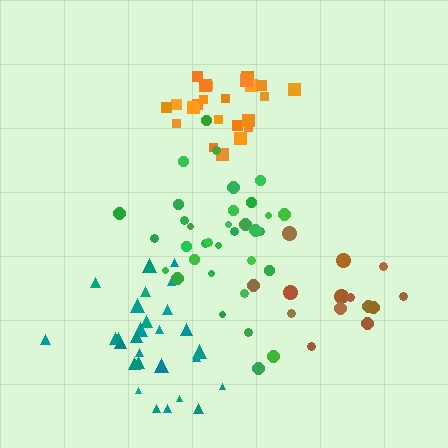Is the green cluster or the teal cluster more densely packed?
Green.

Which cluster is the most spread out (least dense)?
Brown.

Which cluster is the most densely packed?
Orange.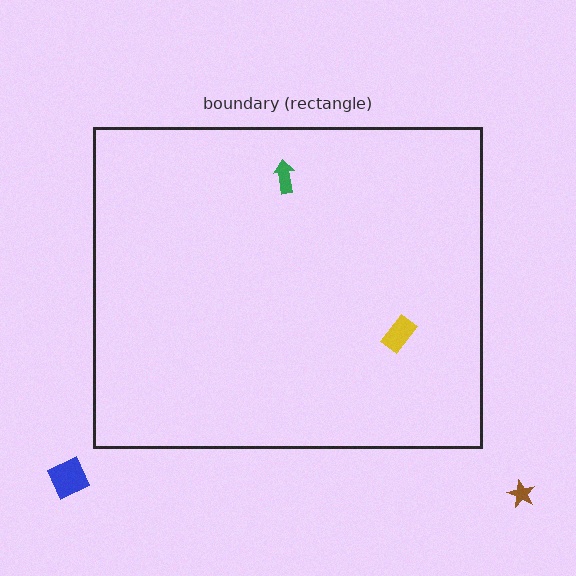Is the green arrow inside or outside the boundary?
Inside.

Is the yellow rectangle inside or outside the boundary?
Inside.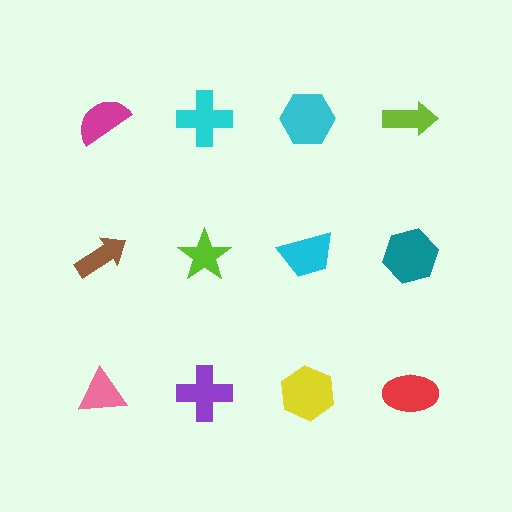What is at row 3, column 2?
A purple cross.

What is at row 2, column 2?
A lime star.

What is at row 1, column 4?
A lime arrow.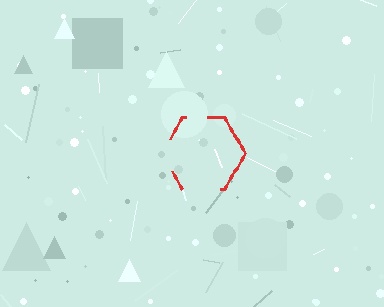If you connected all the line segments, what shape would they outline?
They would outline a hexagon.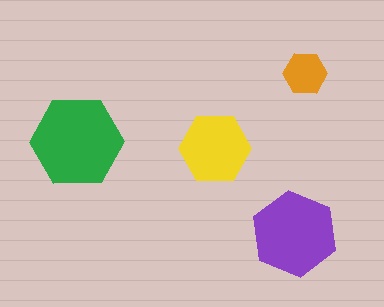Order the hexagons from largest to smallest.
the green one, the purple one, the yellow one, the orange one.